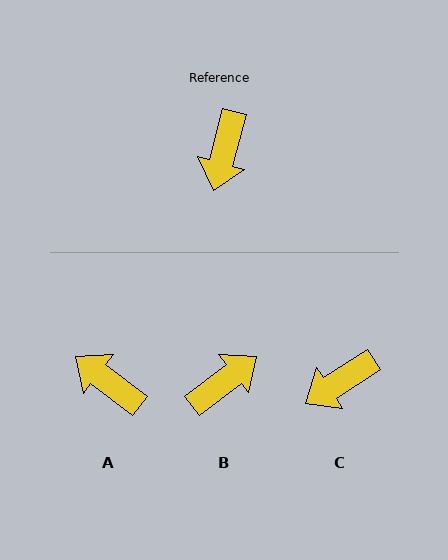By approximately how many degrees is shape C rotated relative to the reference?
Approximately 43 degrees clockwise.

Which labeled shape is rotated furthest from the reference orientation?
B, about 143 degrees away.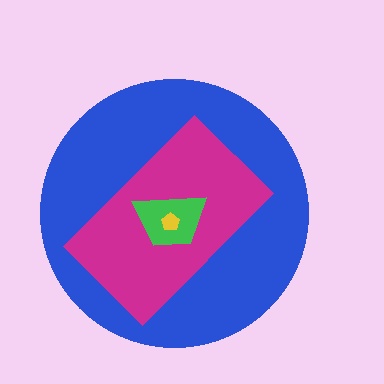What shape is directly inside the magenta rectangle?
The green trapezoid.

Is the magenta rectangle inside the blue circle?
Yes.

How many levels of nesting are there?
4.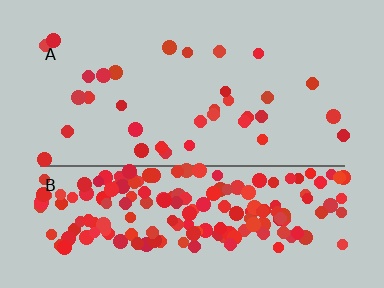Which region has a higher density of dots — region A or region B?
B (the bottom).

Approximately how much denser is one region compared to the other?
Approximately 6.0× — region B over region A.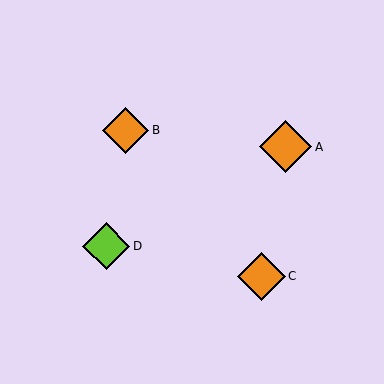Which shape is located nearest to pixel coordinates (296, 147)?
The orange diamond (labeled A) at (286, 147) is nearest to that location.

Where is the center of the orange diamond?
The center of the orange diamond is at (261, 276).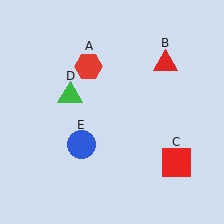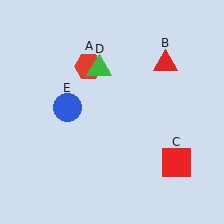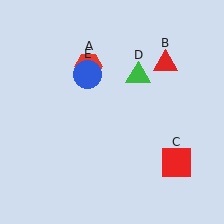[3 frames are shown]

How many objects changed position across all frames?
2 objects changed position: green triangle (object D), blue circle (object E).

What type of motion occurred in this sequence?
The green triangle (object D), blue circle (object E) rotated clockwise around the center of the scene.